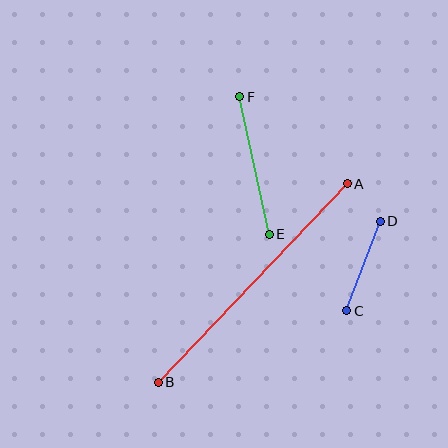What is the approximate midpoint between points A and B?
The midpoint is at approximately (253, 283) pixels.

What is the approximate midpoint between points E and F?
The midpoint is at approximately (255, 165) pixels.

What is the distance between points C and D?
The distance is approximately 95 pixels.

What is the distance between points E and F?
The distance is approximately 141 pixels.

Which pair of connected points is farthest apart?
Points A and B are farthest apart.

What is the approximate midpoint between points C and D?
The midpoint is at approximately (364, 266) pixels.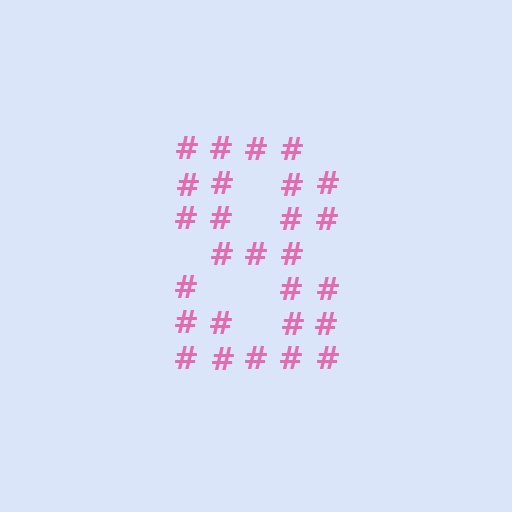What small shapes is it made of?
It is made of small hash symbols.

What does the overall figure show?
The overall figure shows the digit 8.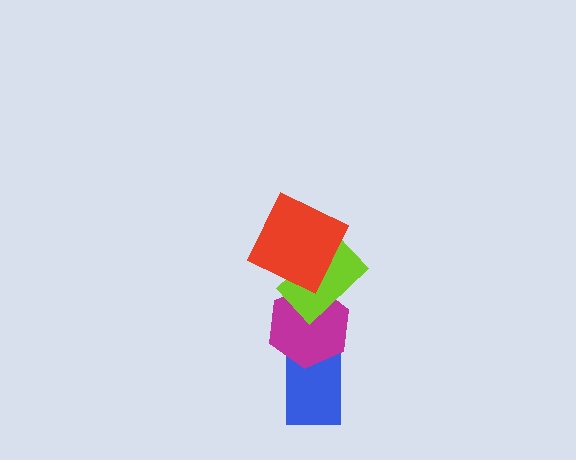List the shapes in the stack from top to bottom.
From top to bottom: the red square, the lime rectangle, the magenta hexagon, the blue rectangle.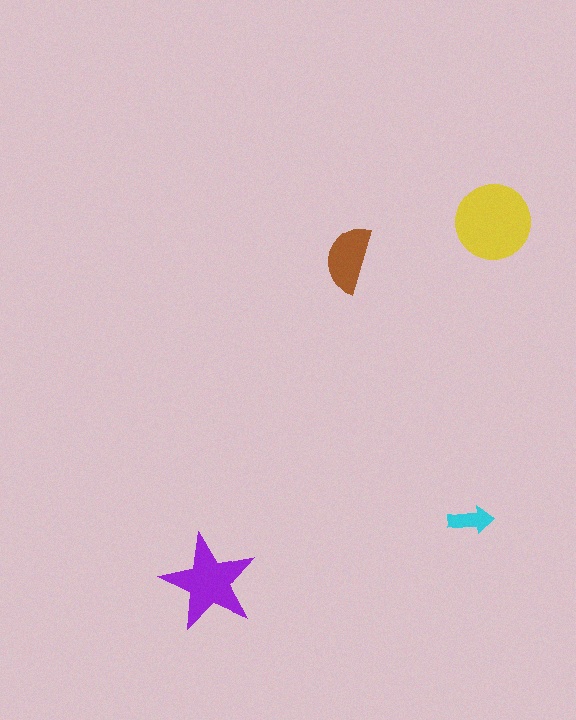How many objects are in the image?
There are 4 objects in the image.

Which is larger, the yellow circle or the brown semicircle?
The yellow circle.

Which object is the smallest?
The cyan arrow.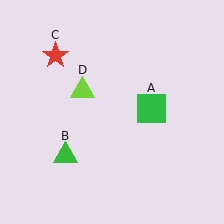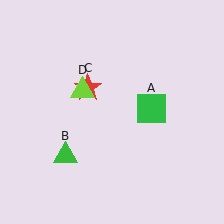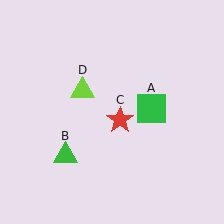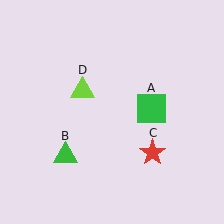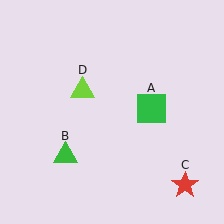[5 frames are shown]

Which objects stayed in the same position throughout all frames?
Green square (object A) and green triangle (object B) and lime triangle (object D) remained stationary.